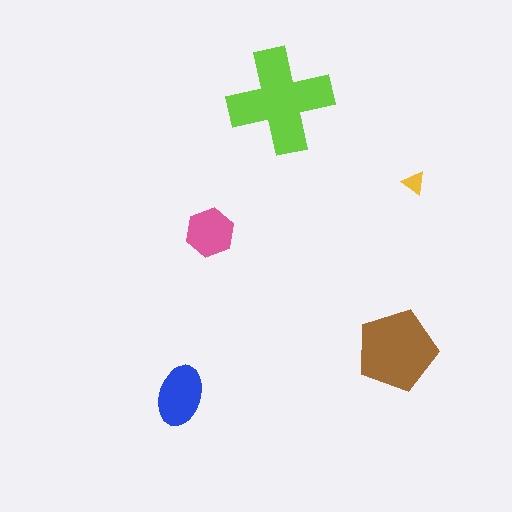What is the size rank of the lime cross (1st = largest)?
1st.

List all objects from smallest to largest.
The yellow triangle, the pink hexagon, the blue ellipse, the brown pentagon, the lime cross.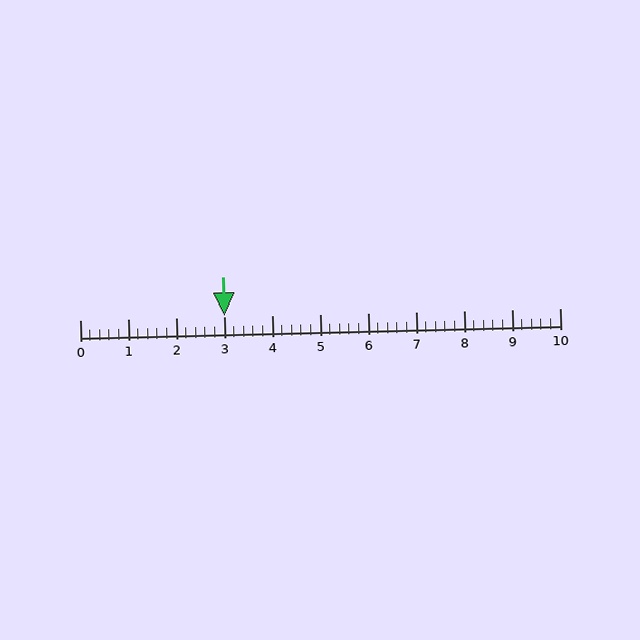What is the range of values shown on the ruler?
The ruler shows values from 0 to 10.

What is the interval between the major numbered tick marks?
The major tick marks are spaced 1 units apart.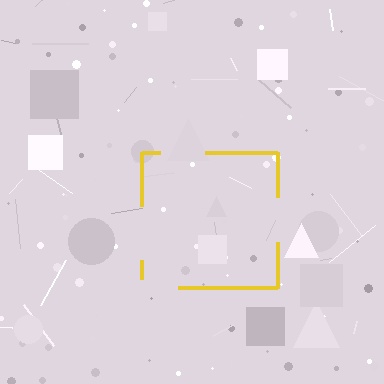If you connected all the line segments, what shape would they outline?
They would outline a square.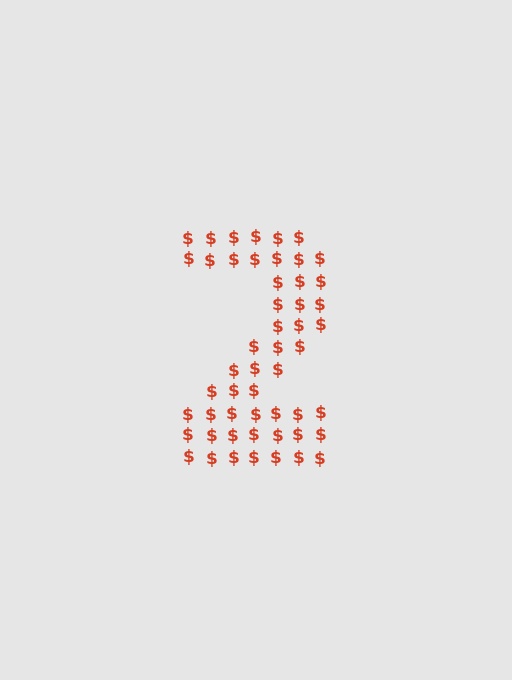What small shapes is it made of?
It is made of small dollar signs.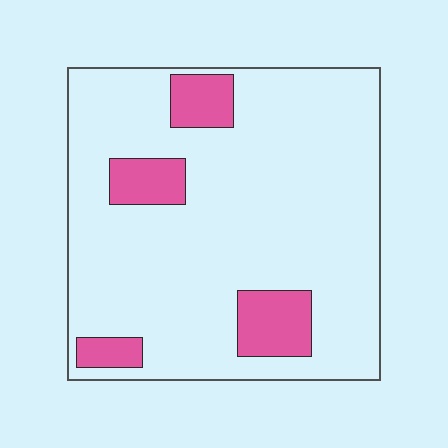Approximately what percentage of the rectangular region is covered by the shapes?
Approximately 15%.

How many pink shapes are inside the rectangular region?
4.